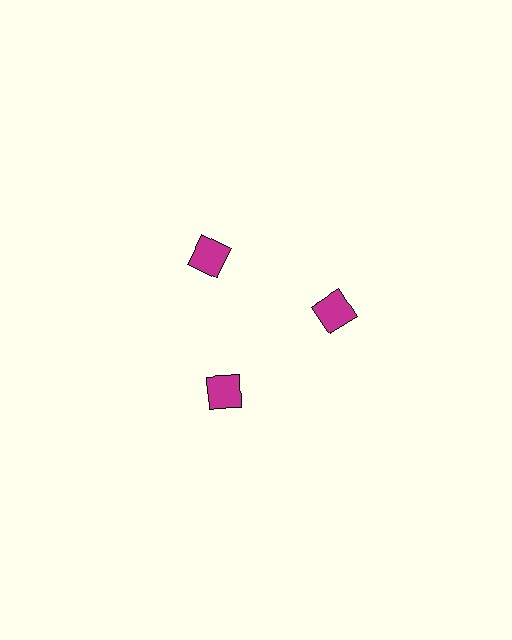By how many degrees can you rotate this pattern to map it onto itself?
The pattern maps onto itself every 120 degrees of rotation.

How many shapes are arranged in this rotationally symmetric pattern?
There are 3 shapes, arranged in 3 groups of 1.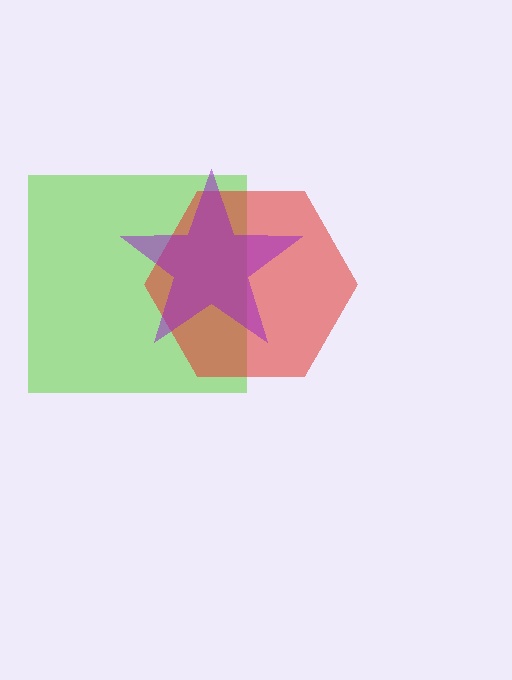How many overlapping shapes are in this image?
There are 3 overlapping shapes in the image.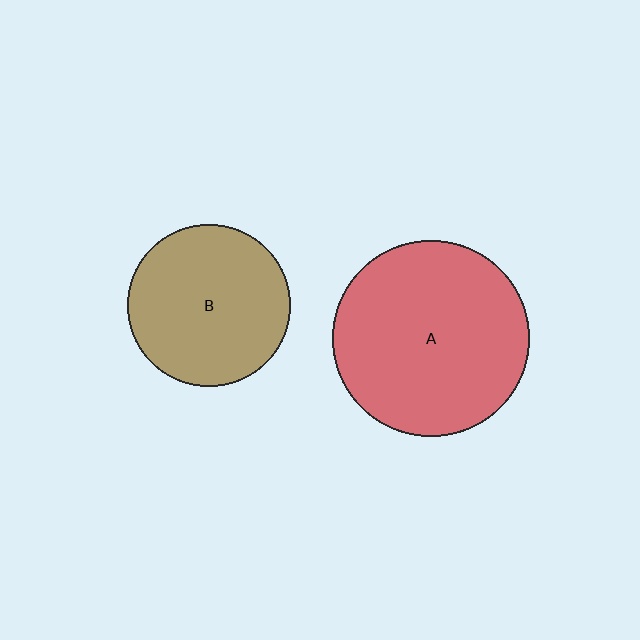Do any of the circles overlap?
No, none of the circles overlap.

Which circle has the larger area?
Circle A (red).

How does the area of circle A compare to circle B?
Approximately 1.5 times.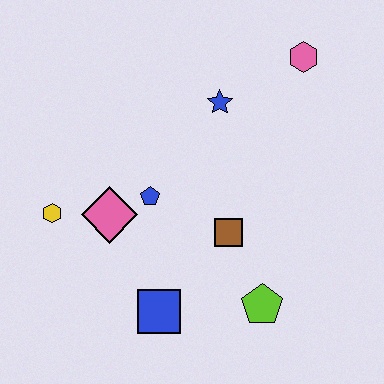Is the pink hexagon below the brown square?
No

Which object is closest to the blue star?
The pink hexagon is closest to the blue star.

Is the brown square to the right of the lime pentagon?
No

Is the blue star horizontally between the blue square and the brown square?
Yes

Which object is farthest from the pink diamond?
The pink hexagon is farthest from the pink diamond.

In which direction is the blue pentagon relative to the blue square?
The blue pentagon is above the blue square.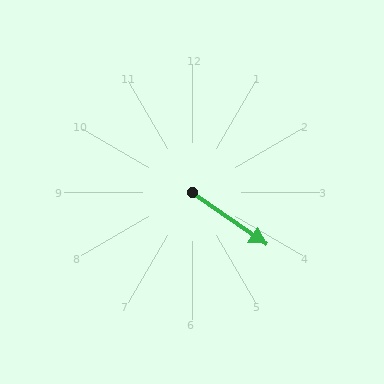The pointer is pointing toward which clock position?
Roughly 4 o'clock.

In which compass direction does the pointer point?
Southeast.